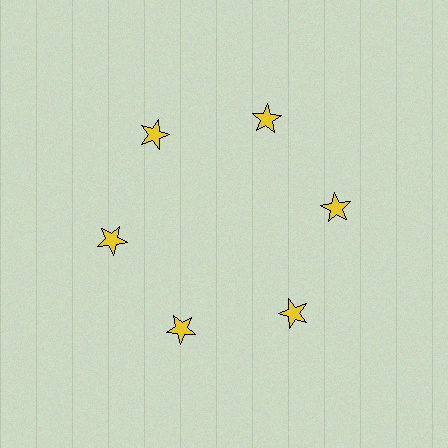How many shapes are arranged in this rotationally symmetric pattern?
There are 6 shapes, arranged in 6 groups of 1.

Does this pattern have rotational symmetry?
Yes, this pattern has 6-fold rotational symmetry. It looks the same after rotating 60 degrees around the center.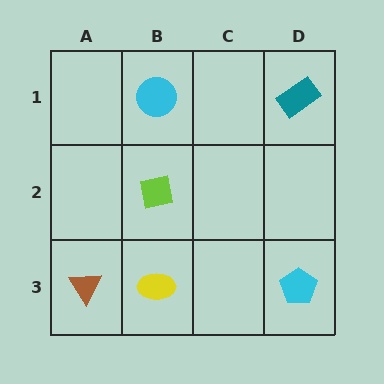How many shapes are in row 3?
3 shapes.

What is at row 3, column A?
A brown triangle.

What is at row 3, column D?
A cyan pentagon.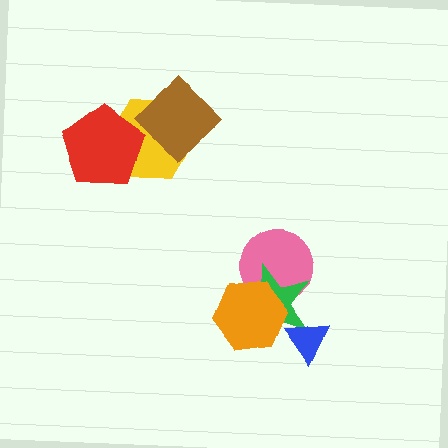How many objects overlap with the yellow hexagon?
2 objects overlap with the yellow hexagon.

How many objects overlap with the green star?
3 objects overlap with the green star.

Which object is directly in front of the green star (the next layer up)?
The orange hexagon is directly in front of the green star.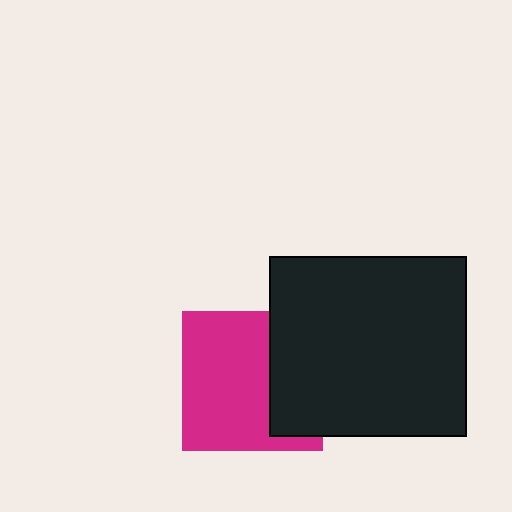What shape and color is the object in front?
The object in front is a black rectangle.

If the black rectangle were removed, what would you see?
You would see the complete magenta square.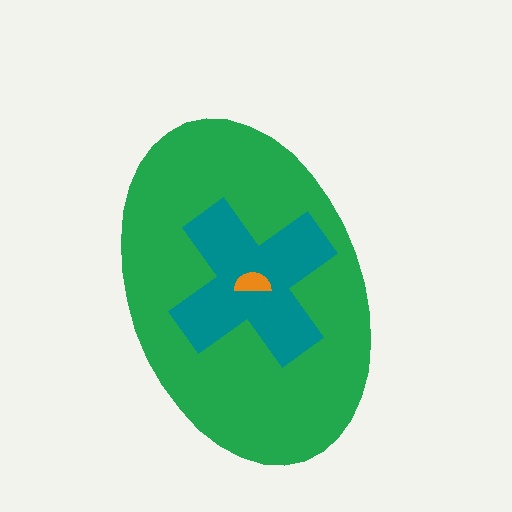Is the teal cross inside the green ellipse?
Yes.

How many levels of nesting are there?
3.